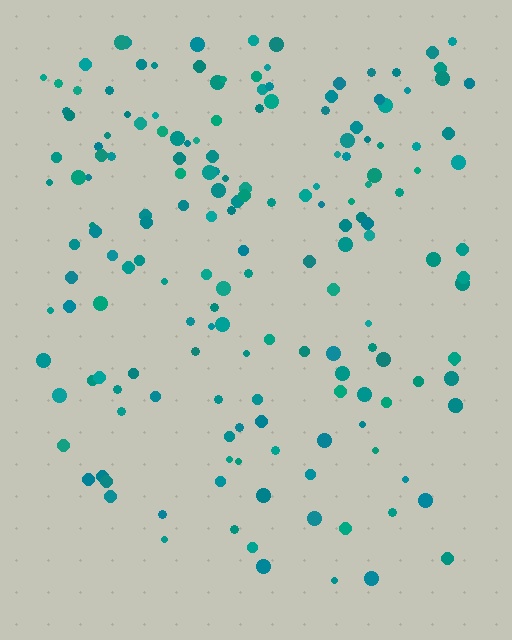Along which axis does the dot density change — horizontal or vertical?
Vertical.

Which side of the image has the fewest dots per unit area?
The bottom.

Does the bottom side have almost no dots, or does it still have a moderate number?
Still a moderate number, just noticeably fewer than the top.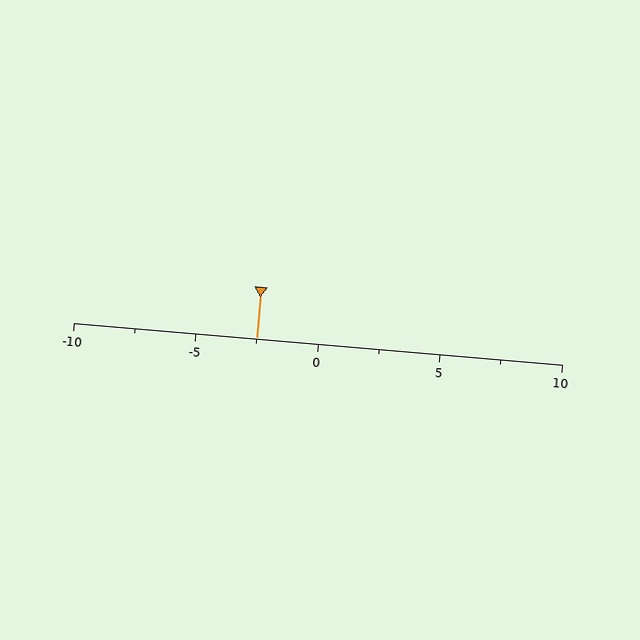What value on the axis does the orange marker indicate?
The marker indicates approximately -2.5.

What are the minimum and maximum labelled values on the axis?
The axis runs from -10 to 10.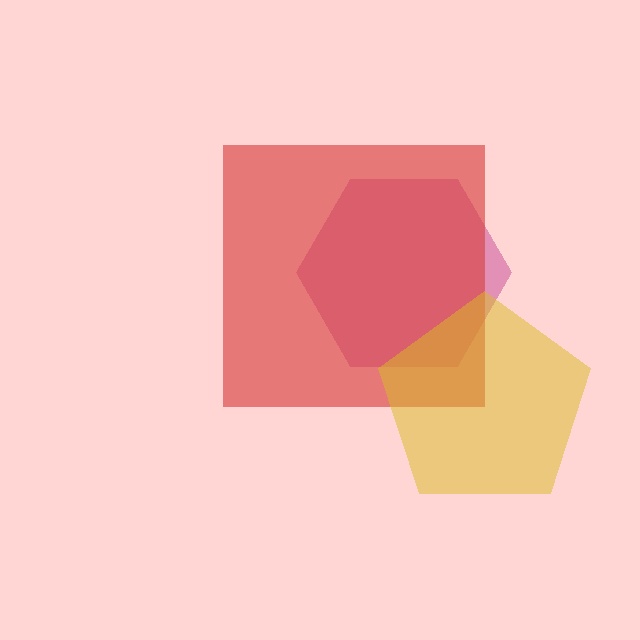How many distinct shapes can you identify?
There are 3 distinct shapes: a magenta hexagon, a red square, a yellow pentagon.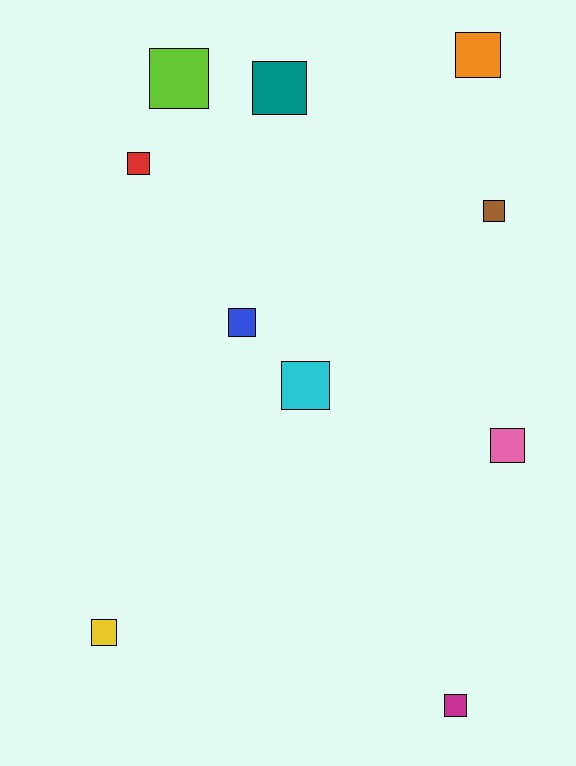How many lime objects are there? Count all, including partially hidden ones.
There is 1 lime object.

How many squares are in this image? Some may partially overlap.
There are 10 squares.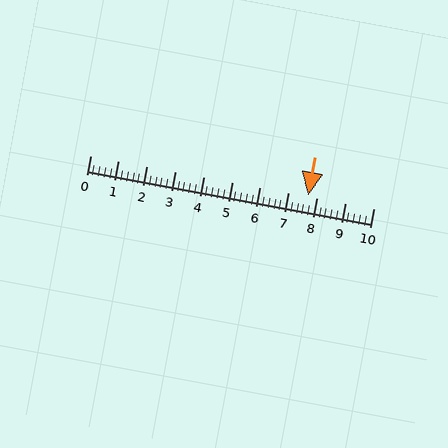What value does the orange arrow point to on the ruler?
The orange arrow points to approximately 7.7.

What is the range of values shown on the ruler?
The ruler shows values from 0 to 10.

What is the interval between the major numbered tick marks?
The major tick marks are spaced 1 units apart.